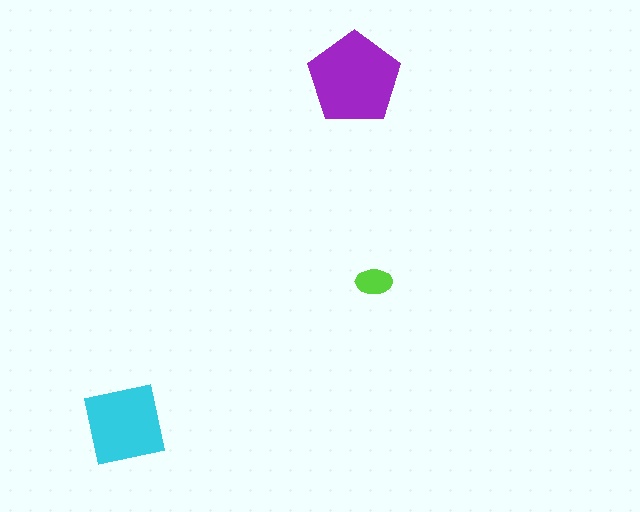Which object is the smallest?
The lime ellipse.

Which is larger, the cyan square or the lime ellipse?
The cyan square.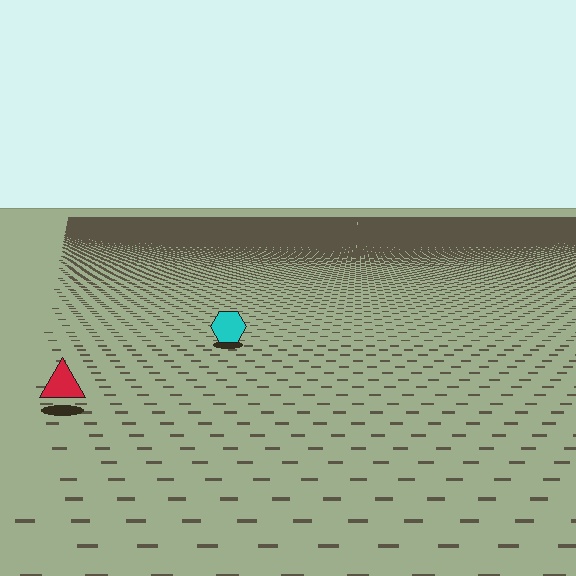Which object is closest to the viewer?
The red triangle is closest. The texture marks near it are larger and more spread out.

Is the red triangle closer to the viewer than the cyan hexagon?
Yes. The red triangle is closer — you can tell from the texture gradient: the ground texture is coarser near it.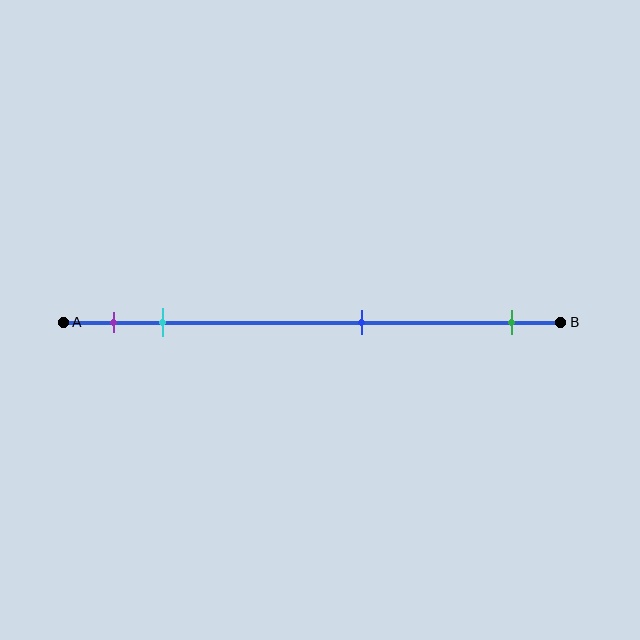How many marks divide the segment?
There are 4 marks dividing the segment.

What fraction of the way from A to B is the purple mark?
The purple mark is approximately 10% (0.1) of the way from A to B.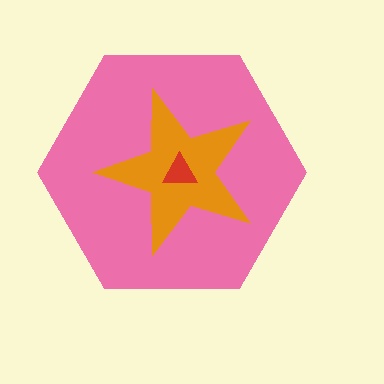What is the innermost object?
The red triangle.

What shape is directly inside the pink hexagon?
The orange star.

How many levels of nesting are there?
3.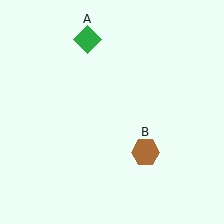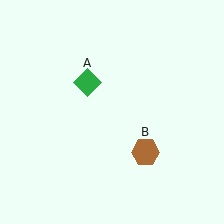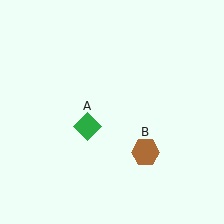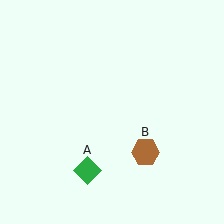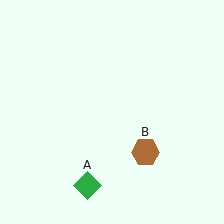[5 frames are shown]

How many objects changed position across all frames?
1 object changed position: green diamond (object A).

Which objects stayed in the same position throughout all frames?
Brown hexagon (object B) remained stationary.